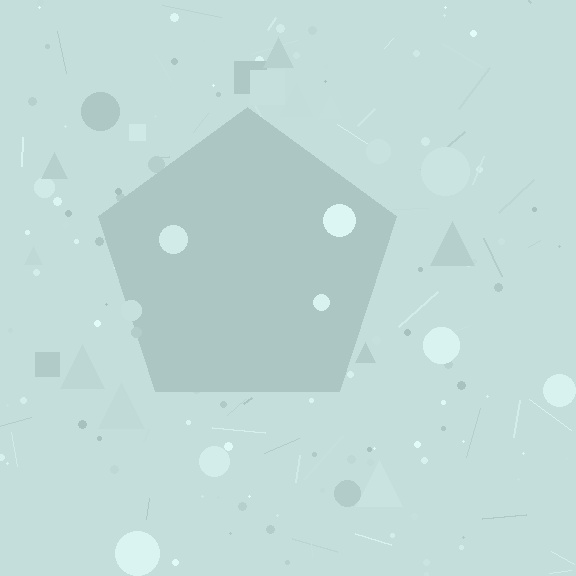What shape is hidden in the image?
A pentagon is hidden in the image.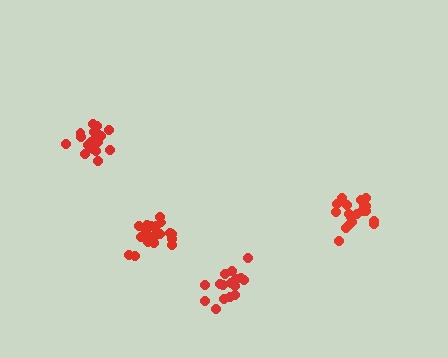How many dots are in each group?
Group 1: 16 dots, Group 2: 21 dots, Group 3: 21 dots, Group 4: 19 dots (77 total).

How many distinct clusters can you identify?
There are 4 distinct clusters.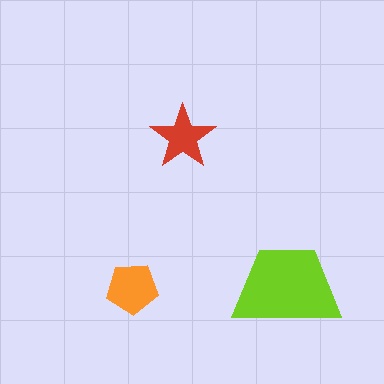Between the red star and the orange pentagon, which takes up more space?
The orange pentagon.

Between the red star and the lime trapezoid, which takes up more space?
The lime trapezoid.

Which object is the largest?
The lime trapezoid.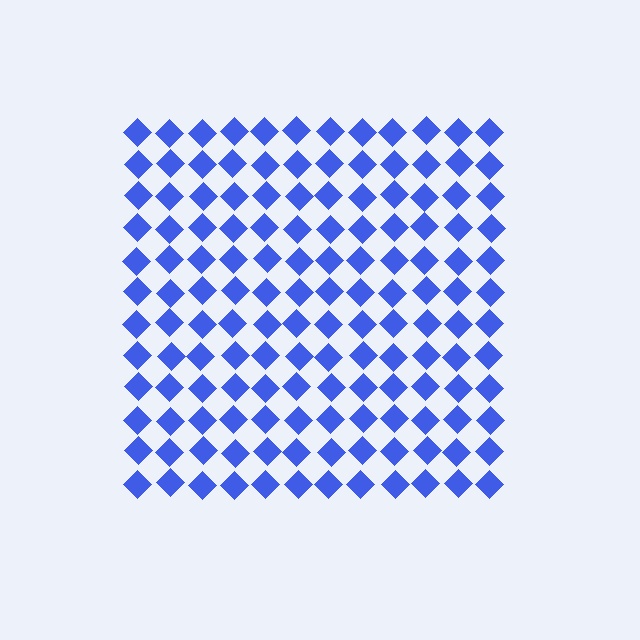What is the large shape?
The large shape is a square.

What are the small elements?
The small elements are diamonds.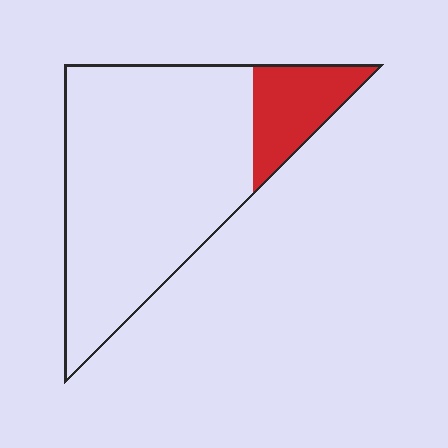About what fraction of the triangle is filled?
About one sixth (1/6).